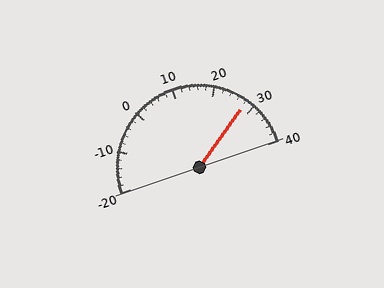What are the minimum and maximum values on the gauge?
The gauge ranges from -20 to 40.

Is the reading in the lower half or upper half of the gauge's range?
The reading is in the upper half of the range (-20 to 40).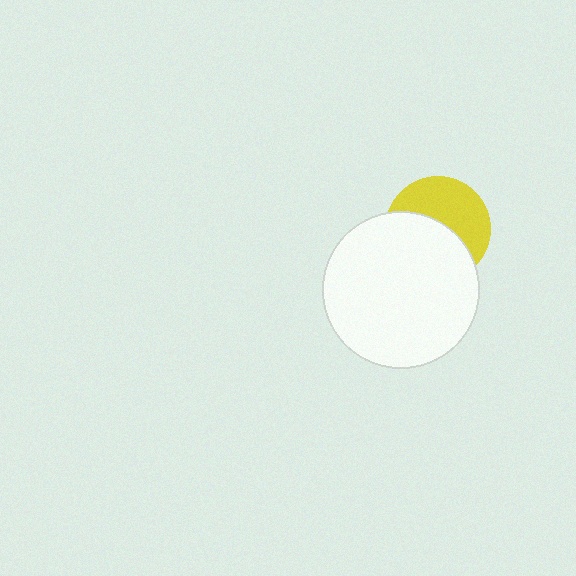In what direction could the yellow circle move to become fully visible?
The yellow circle could move up. That would shift it out from behind the white circle entirely.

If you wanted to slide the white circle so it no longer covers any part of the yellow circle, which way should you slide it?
Slide it down — that is the most direct way to separate the two shapes.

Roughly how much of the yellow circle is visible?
About half of it is visible (roughly 49%).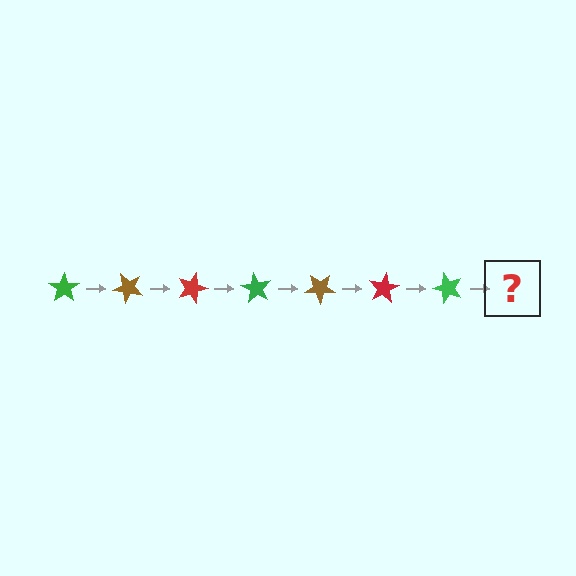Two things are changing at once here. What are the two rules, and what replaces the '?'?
The two rules are that it rotates 45 degrees each step and the color cycles through green, brown, and red. The '?' should be a brown star, rotated 315 degrees from the start.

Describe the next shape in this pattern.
It should be a brown star, rotated 315 degrees from the start.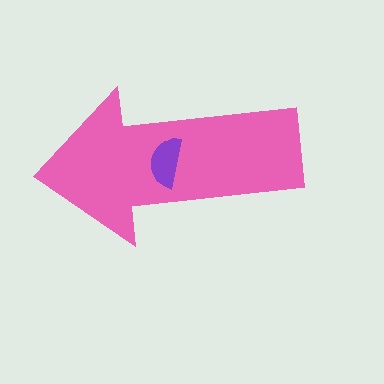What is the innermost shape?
The purple semicircle.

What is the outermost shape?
The pink arrow.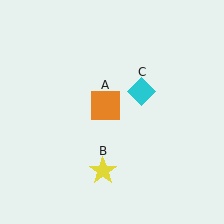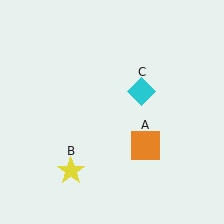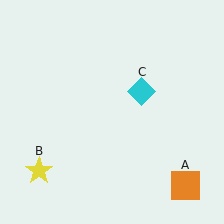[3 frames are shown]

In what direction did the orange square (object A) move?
The orange square (object A) moved down and to the right.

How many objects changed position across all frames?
2 objects changed position: orange square (object A), yellow star (object B).